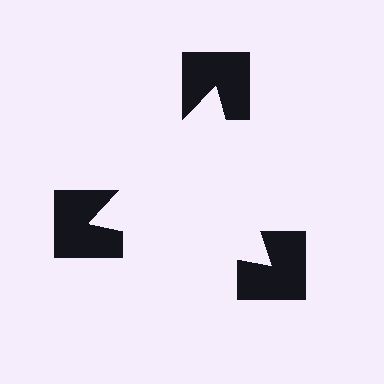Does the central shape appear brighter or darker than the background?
It typically appears slightly brighter than the background, even though no actual brightness change is drawn.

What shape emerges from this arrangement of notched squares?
An illusory triangle — its edges are inferred from the aligned wedge cuts in the notched squares, not physically drawn.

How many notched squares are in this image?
There are 3 — one at each vertex of the illusory triangle.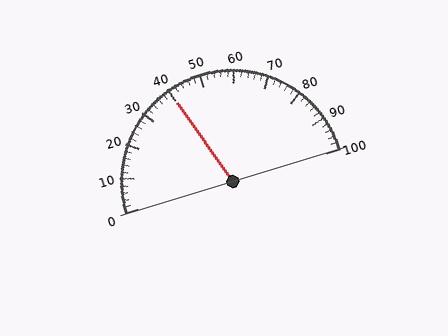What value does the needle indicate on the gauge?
The needle indicates approximately 40.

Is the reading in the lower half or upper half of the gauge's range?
The reading is in the lower half of the range (0 to 100).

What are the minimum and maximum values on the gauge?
The gauge ranges from 0 to 100.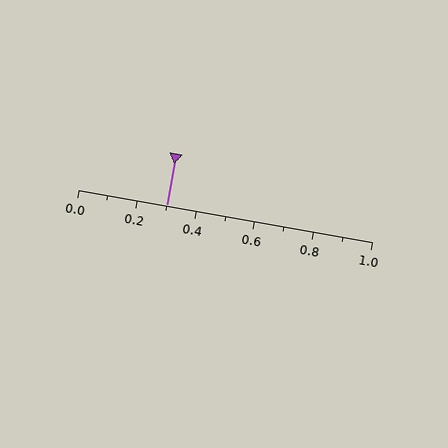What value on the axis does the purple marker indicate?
The marker indicates approximately 0.3.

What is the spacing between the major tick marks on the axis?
The major ticks are spaced 0.2 apart.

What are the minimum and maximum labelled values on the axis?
The axis runs from 0.0 to 1.0.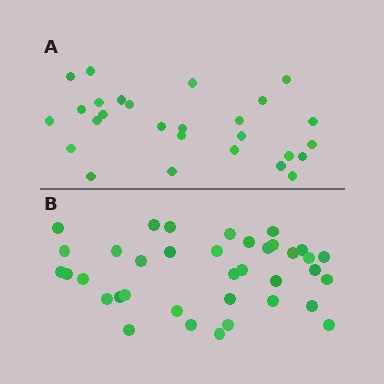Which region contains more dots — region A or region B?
Region B (the bottom region) has more dots.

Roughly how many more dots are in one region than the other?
Region B has roughly 10 or so more dots than region A.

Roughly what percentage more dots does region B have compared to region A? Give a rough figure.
About 35% more.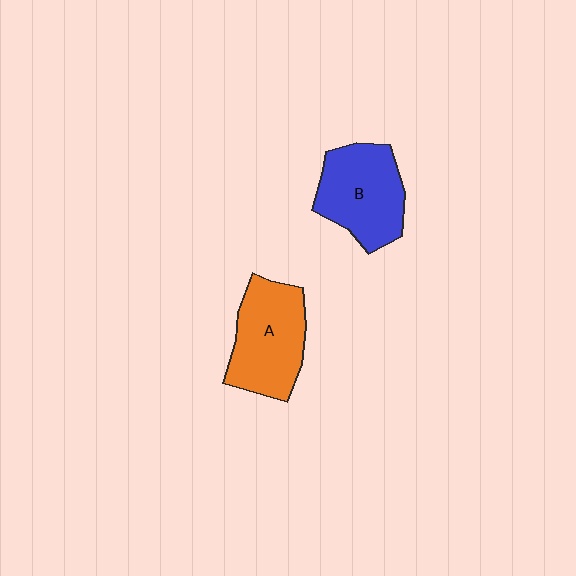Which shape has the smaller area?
Shape B (blue).